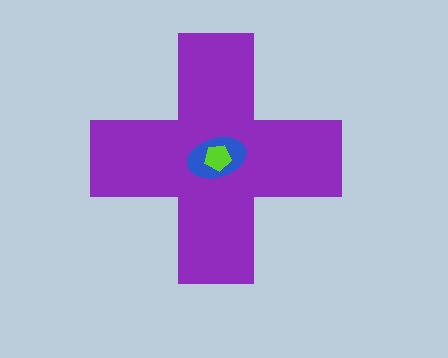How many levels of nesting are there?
3.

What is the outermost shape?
The purple cross.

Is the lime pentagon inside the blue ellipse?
Yes.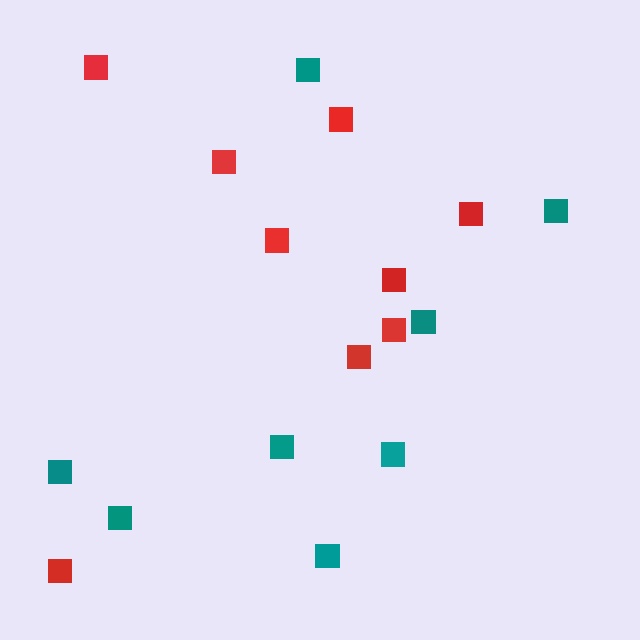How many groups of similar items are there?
There are 2 groups: one group of teal squares (8) and one group of red squares (9).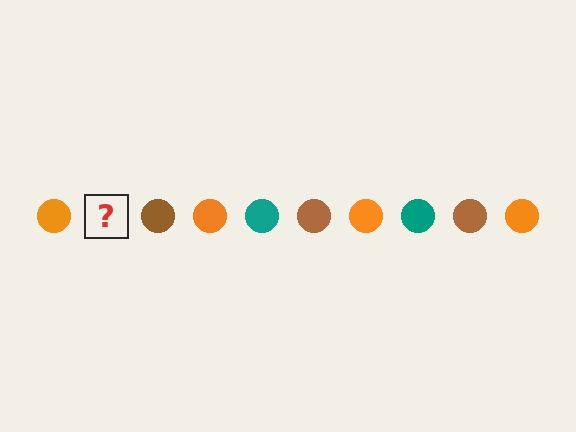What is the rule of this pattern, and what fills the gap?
The rule is that the pattern cycles through orange, teal, brown circles. The gap should be filled with a teal circle.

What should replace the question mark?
The question mark should be replaced with a teal circle.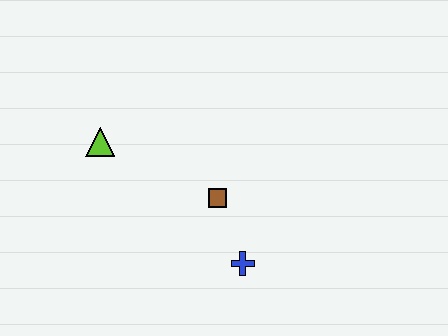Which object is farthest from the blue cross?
The lime triangle is farthest from the blue cross.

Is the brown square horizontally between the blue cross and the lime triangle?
Yes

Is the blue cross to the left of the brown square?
No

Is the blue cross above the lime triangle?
No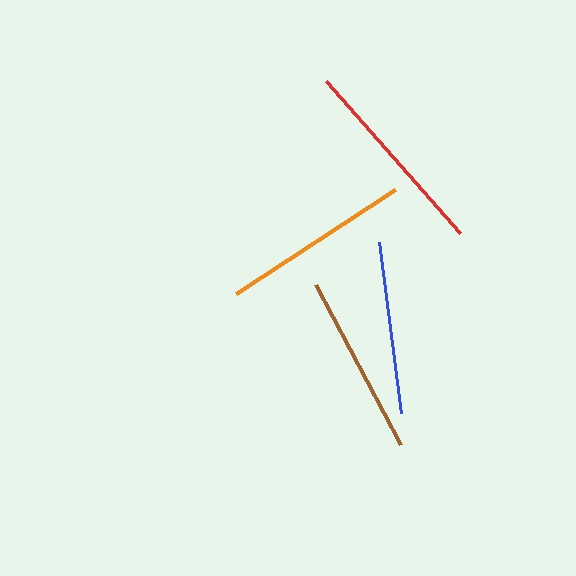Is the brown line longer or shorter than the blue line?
The brown line is longer than the blue line.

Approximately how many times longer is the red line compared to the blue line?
The red line is approximately 1.2 times the length of the blue line.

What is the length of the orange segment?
The orange segment is approximately 189 pixels long.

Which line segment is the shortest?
The blue line is the shortest at approximately 172 pixels.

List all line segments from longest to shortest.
From longest to shortest: red, orange, brown, blue.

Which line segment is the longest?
The red line is the longest at approximately 202 pixels.